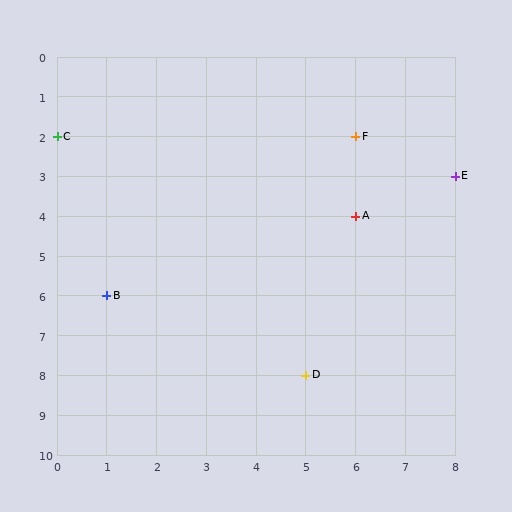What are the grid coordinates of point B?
Point B is at grid coordinates (1, 6).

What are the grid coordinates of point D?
Point D is at grid coordinates (5, 8).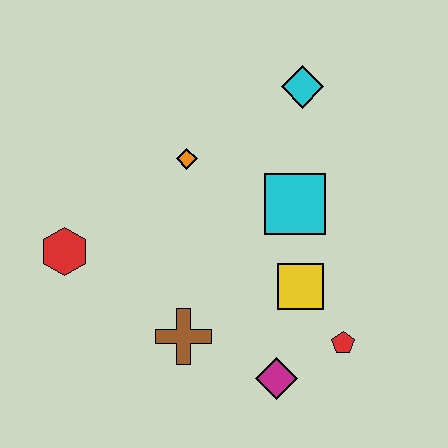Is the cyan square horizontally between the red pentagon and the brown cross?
Yes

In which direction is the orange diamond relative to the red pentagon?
The orange diamond is above the red pentagon.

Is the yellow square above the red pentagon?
Yes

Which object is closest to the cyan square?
The yellow square is closest to the cyan square.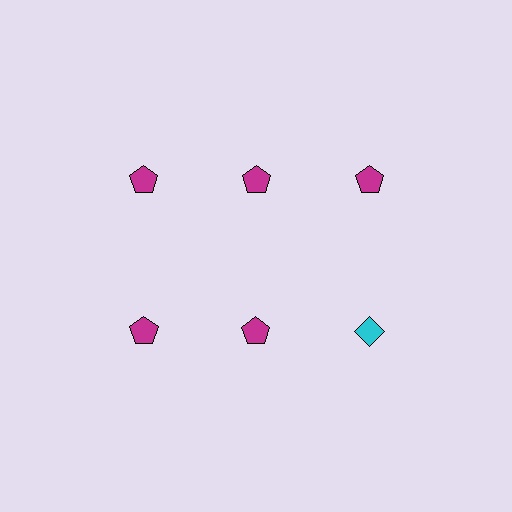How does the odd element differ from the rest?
It differs in both color (cyan instead of magenta) and shape (diamond instead of pentagon).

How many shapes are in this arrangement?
There are 6 shapes arranged in a grid pattern.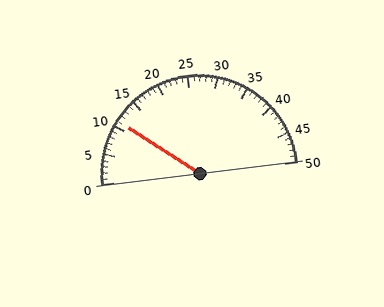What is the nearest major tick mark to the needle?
The nearest major tick mark is 10.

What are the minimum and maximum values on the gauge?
The gauge ranges from 0 to 50.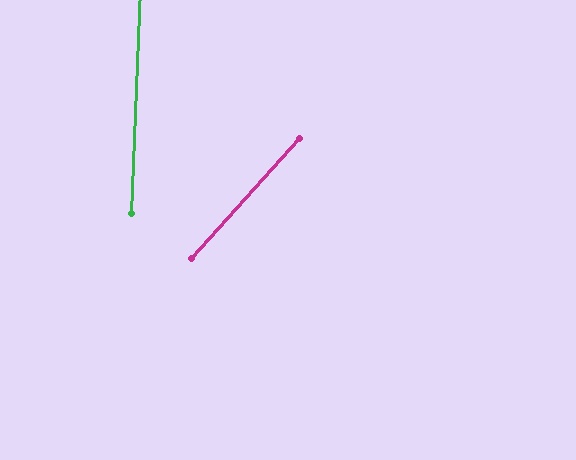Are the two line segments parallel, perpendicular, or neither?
Neither parallel nor perpendicular — they differ by about 40°.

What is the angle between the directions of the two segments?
Approximately 40 degrees.